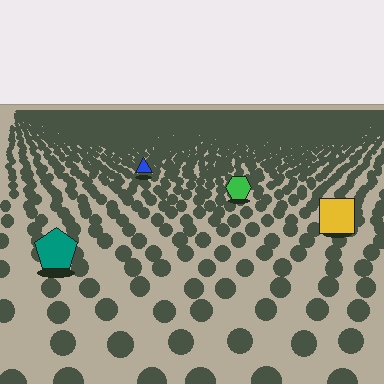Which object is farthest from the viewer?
The blue triangle is farthest from the viewer. It appears smaller and the ground texture around it is denser.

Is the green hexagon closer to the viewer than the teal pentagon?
No. The teal pentagon is closer — you can tell from the texture gradient: the ground texture is coarser near it.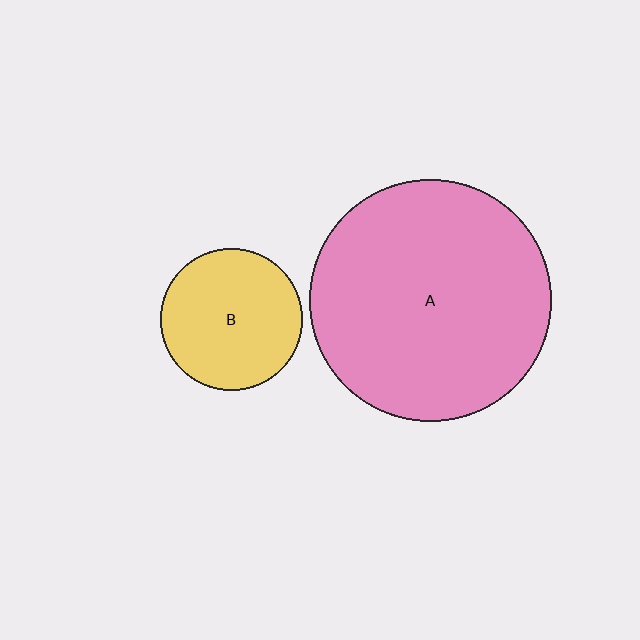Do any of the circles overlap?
No, none of the circles overlap.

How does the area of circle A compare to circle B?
Approximately 2.9 times.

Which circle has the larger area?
Circle A (pink).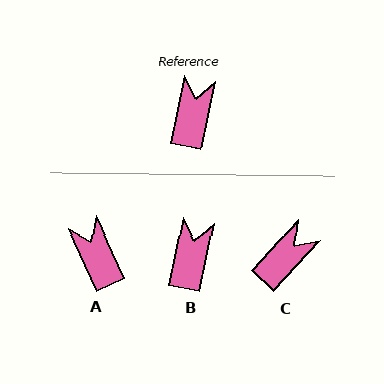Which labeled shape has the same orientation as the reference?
B.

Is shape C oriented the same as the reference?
No, it is off by about 31 degrees.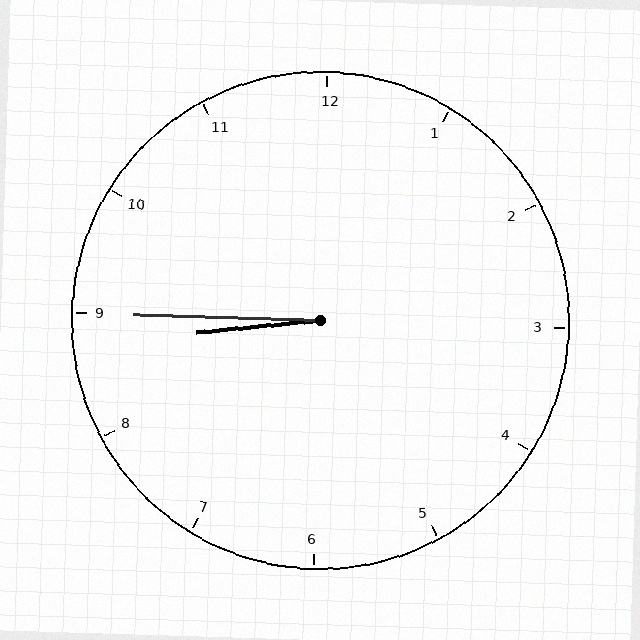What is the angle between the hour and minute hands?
Approximately 8 degrees.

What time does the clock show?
8:45.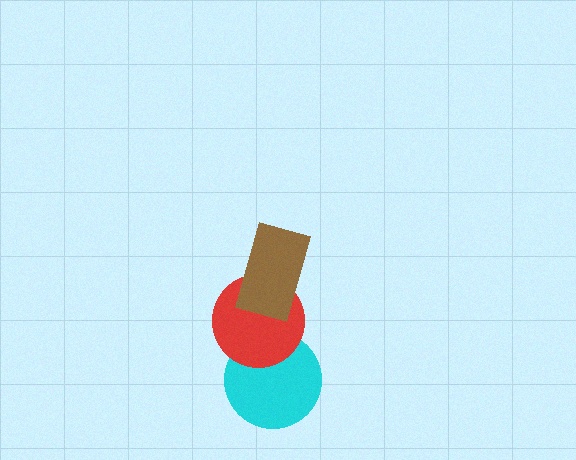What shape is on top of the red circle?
The brown rectangle is on top of the red circle.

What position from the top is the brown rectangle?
The brown rectangle is 1st from the top.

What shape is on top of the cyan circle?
The red circle is on top of the cyan circle.